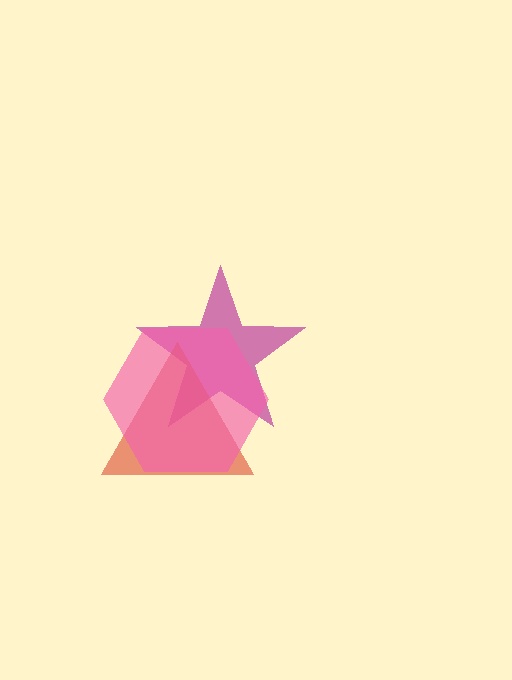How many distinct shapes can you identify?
There are 3 distinct shapes: a magenta star, a red triangle, a pink hexagon.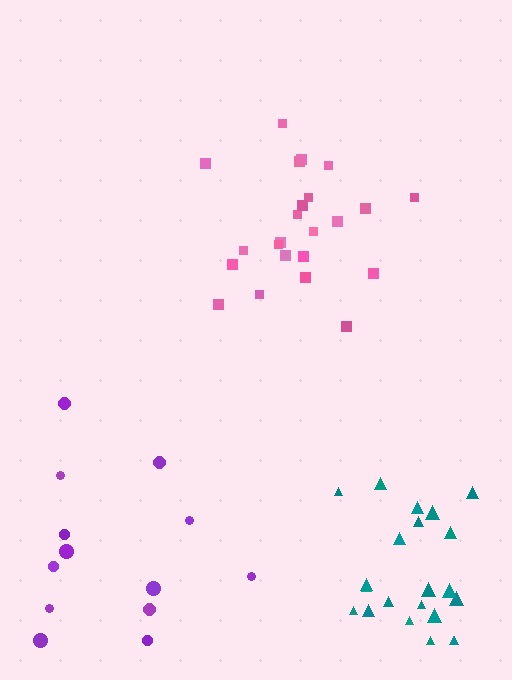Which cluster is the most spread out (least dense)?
Purple.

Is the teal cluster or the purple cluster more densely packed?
Teal.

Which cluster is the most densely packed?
Teal.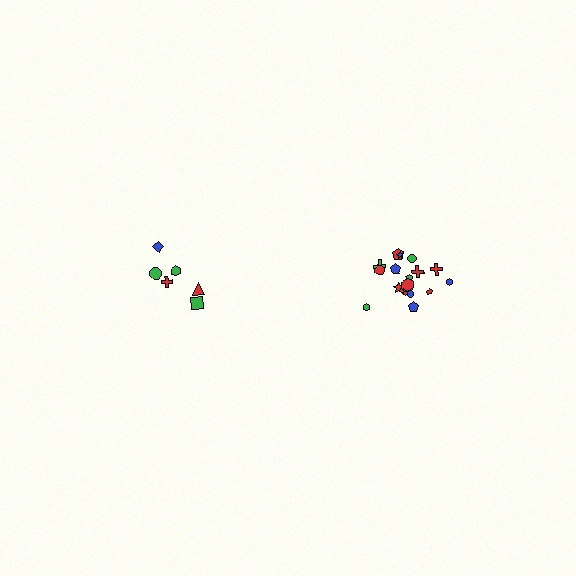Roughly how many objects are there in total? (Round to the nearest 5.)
Roughly 25 objects in total.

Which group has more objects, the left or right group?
The right group.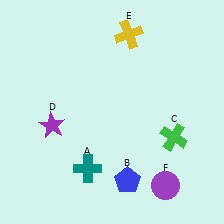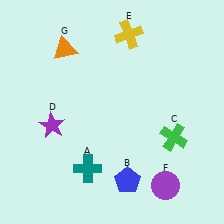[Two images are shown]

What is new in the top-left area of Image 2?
An orange triangle (G) was added in the top-left area of Image 2.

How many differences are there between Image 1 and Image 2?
There is 1 difference between the two images.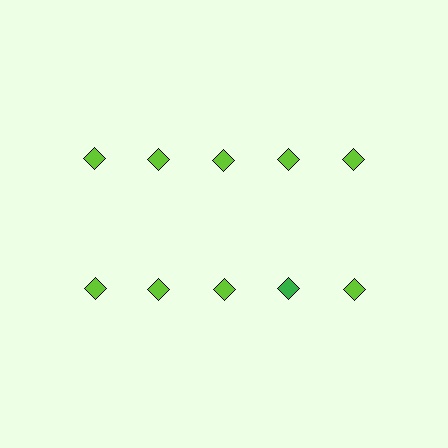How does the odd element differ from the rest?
It has a different color: green instead of lime.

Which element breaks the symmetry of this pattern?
The green diamond in the second row, second from right column breaks the symmetry. All other shapes are lime diamonds.